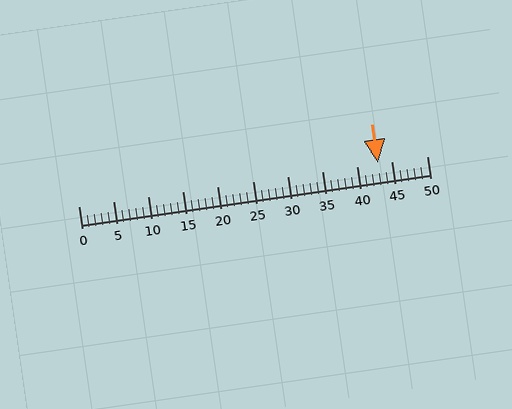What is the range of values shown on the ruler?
The ruler shows values from 0 to 50.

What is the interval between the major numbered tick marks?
The major tick marks are spaced 5 units apart.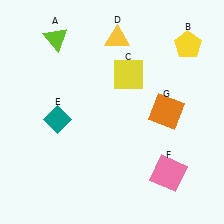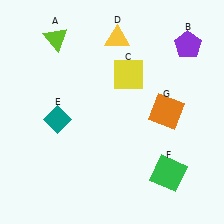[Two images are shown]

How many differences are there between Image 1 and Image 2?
There are 2 differences between the two images.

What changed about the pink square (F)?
In Image 1, F is pink. In Image 2, it changed to green.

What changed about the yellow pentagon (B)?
In Image 1, B is yellow. In Image 2, it changed to purple.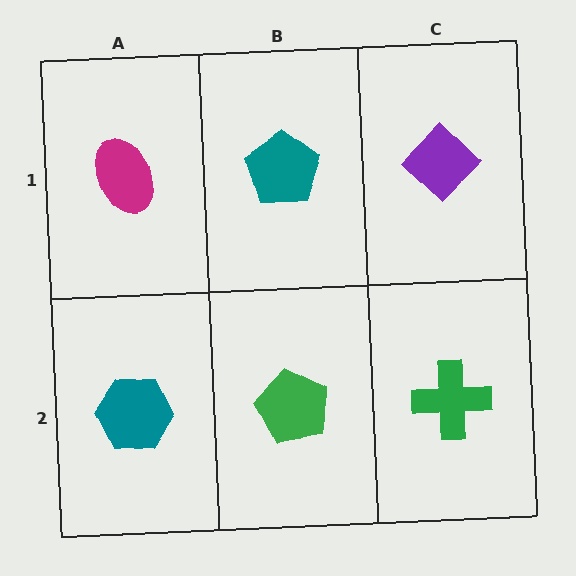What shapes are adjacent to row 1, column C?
A green cross (row 2, column C), a teal pentagon (row 1, column B).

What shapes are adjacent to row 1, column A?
A teal hexagon (row 2, column A), a teal pentagon (row 1, column B).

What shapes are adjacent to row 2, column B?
A teal pentagon (row 1, column B), a teal hexagon (row 2, column A), a green cross (row 2, column C).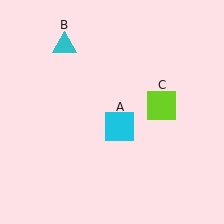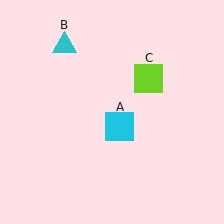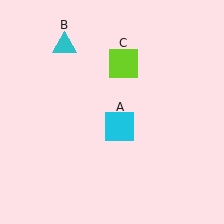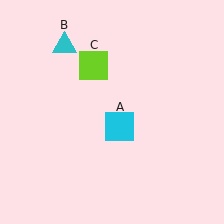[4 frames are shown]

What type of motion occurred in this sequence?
The lime square (object C) rotated counterclockwise around the center of the scene.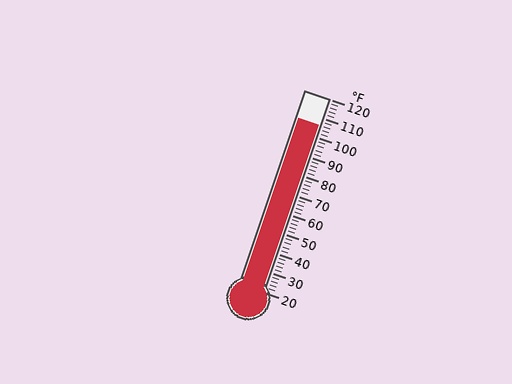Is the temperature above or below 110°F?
The temperature is below 110°F.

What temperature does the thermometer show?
The thermometer shows approximately 106°F.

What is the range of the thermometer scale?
The thermometer scale ranges from 20°F to 120°F.